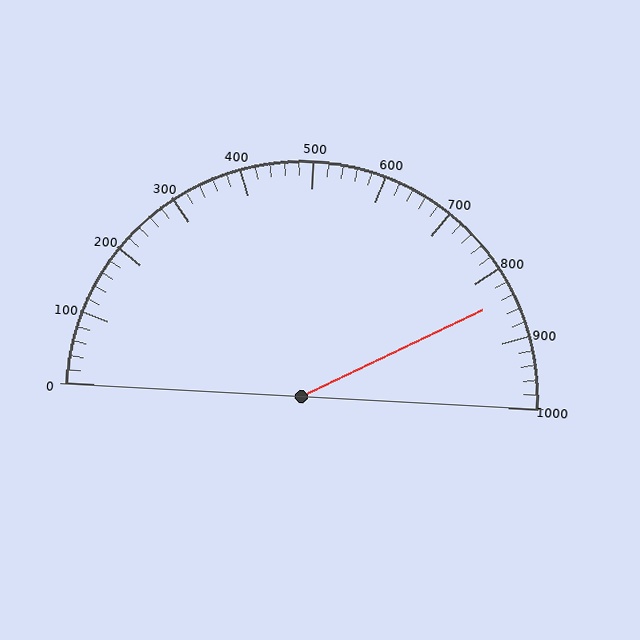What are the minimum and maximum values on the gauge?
The gauge ranges from 0 to 1000.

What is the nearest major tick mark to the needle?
The nearest major tick mark is 800.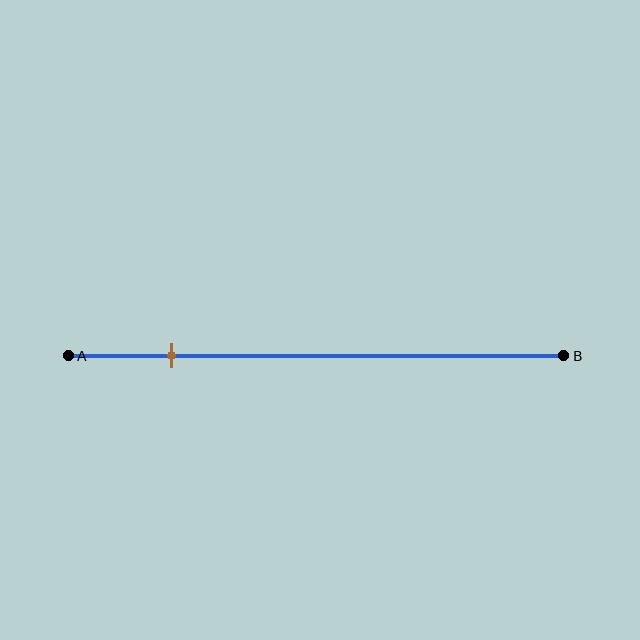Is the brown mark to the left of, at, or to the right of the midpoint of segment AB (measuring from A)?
The brown mark is to the left of the midpoint of segment AB.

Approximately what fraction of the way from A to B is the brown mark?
The brown mark is approximately 20% of the way from A to B.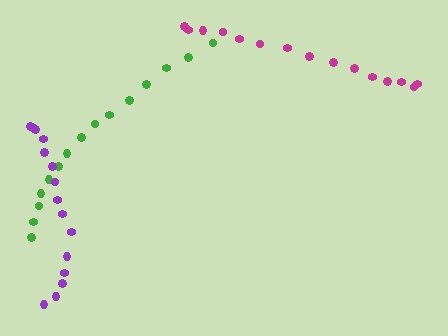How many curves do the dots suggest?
There are 3 distinct paths.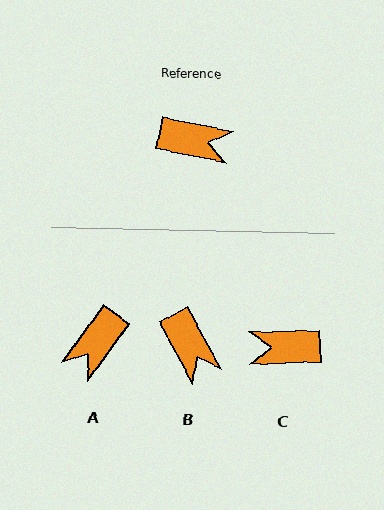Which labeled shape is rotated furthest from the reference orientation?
C, about 167 degrees away.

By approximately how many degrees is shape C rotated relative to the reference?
Approximately 167 degrees clockwise.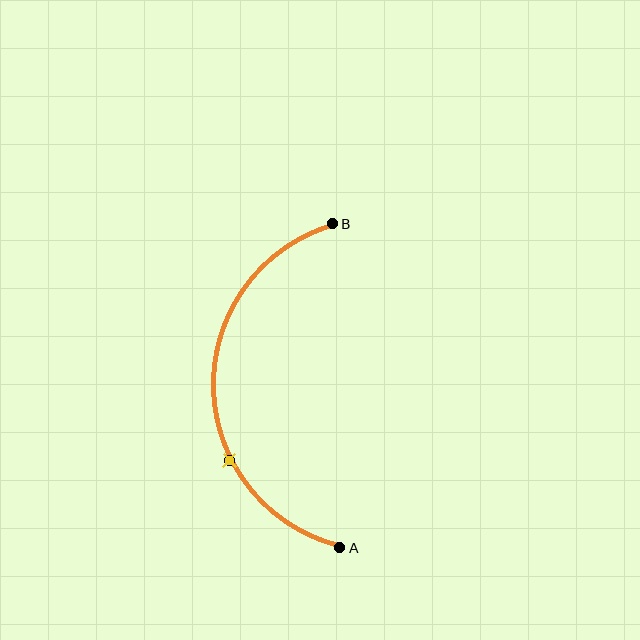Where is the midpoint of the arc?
The arc midpoint is the point on the curve farthest from the straight line joining A and B. It sits to the left of that line.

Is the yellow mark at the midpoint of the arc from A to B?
No. The yellow mark lies on the arc but is closer to endpoint A. The arc midpoint would be at the point on the curve equidistant along the arc from both A and B.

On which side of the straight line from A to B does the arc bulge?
The arc bulges to the left of the straight line connecting A and B.